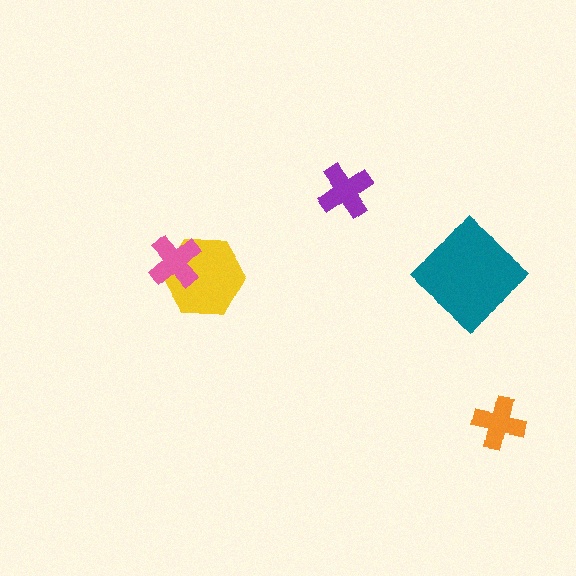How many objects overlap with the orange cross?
0 objects overlap with the orange cross.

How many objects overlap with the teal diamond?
0 objects overlap with the teal diamond.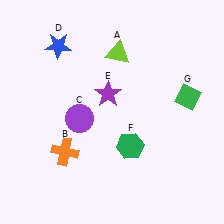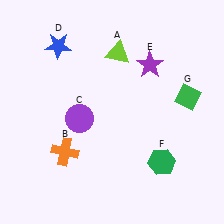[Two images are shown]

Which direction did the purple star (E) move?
The purple star (E) moved right.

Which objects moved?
The objects that moved are: the purple star (E), the green hexagon (F).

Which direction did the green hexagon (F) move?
The green hexagon (F) moved right.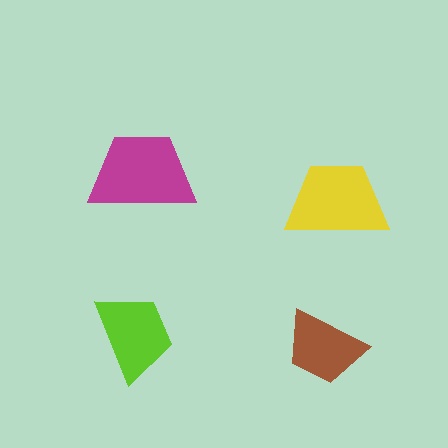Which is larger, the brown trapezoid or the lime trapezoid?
The lime one.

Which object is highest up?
The magenta trapezoid is topmost.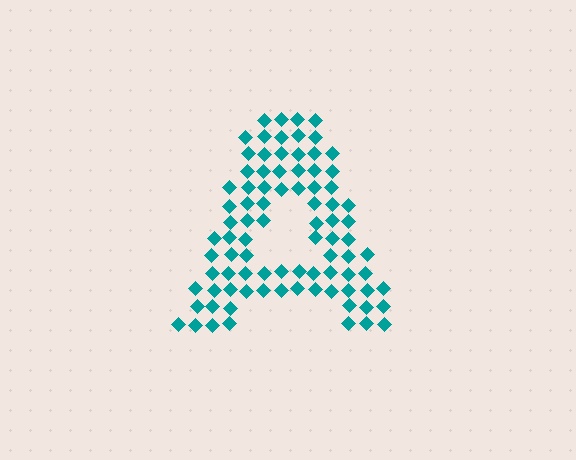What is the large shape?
The large shape is the letter A.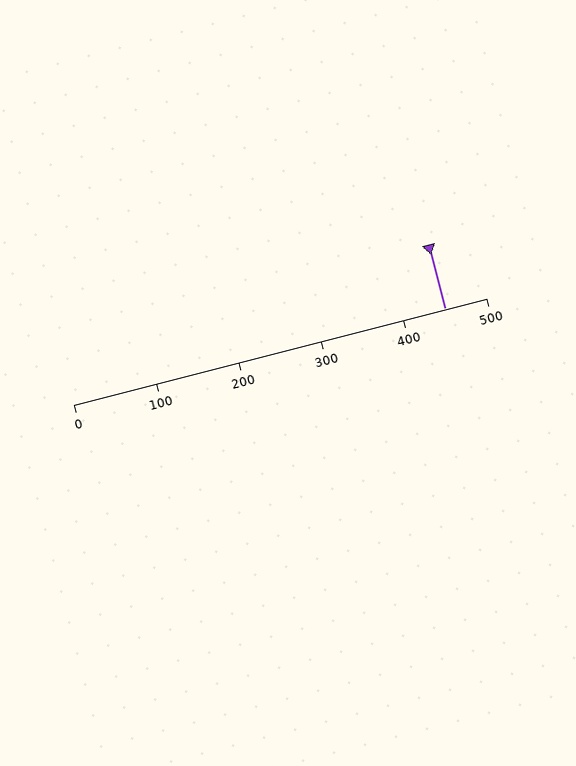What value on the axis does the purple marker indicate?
The marker indicates approximately 450.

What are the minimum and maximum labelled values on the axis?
The axis runs from 0 to 500.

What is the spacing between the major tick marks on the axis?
The major ticks are spaced 100 apart.